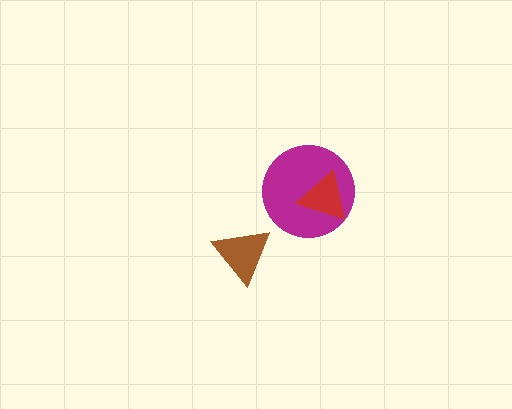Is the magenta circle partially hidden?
Yes, it is partially covered by another shape.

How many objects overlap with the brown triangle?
0 objects overlap with the brown triangle.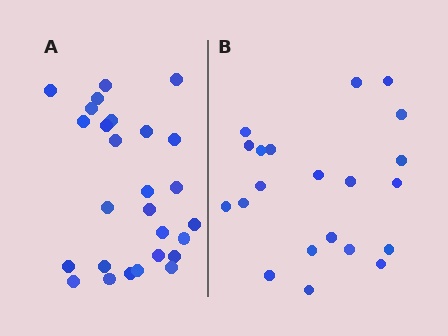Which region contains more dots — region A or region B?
Region A (the left region) has more dots.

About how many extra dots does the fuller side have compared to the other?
Region A has about 6 more dots than region B.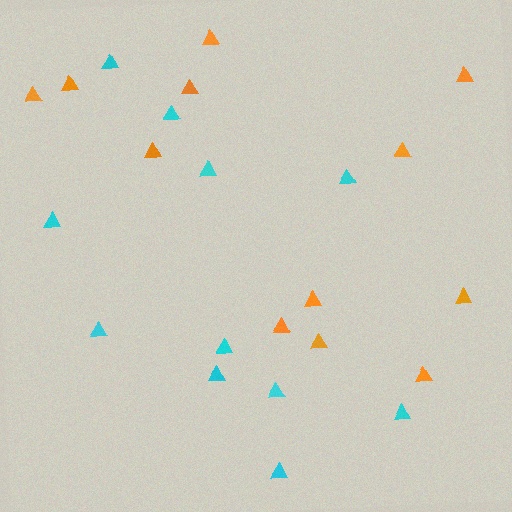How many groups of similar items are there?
There are 2 groups: one group of orange triangles (12) and one group of cyan triangles (11).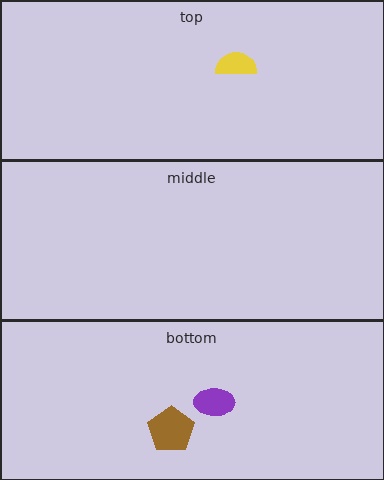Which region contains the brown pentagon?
The bottom region.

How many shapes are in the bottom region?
2.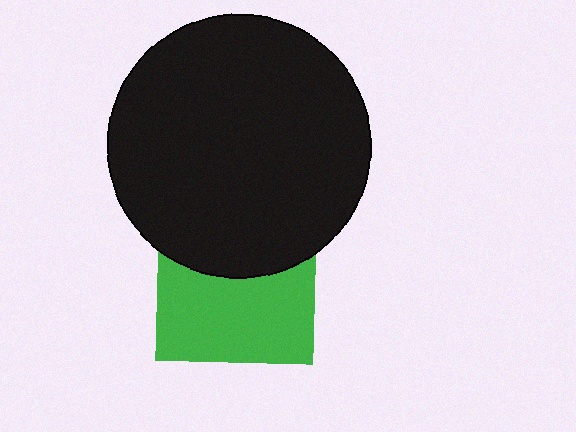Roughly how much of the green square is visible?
About half of it is visible (roughly 58%).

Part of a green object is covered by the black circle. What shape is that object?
It is a square.